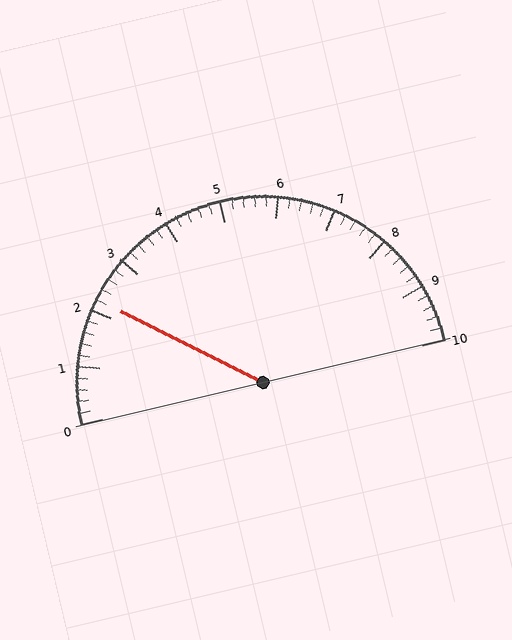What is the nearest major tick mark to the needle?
The nearest major tick mark is 2.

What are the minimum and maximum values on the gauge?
The gauge ranges from 0 to 10.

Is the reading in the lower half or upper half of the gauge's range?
The reading is in the lower half of the range (0 to 10).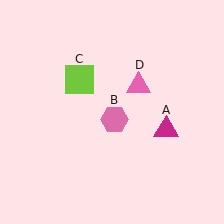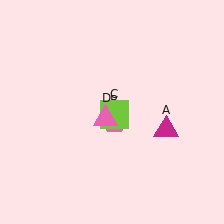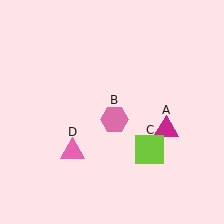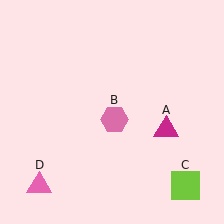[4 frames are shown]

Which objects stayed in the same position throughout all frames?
Magenta triangle (object A) and pink hexagon (object B) remained stationary.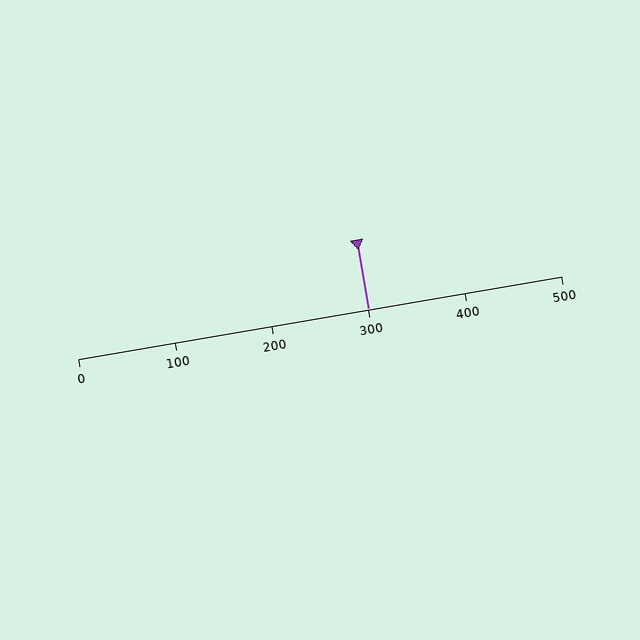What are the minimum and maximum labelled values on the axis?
The axis runs from 0 to 500.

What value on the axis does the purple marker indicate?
The marker indicates approximately 300.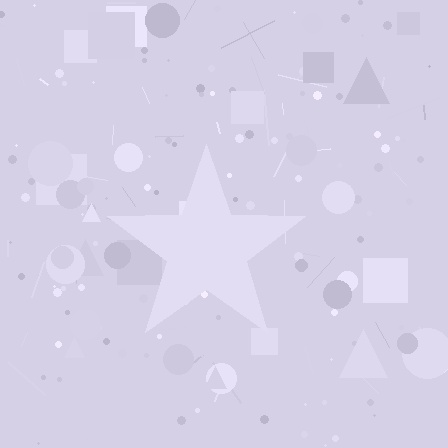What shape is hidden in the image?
A star is hidden in the image.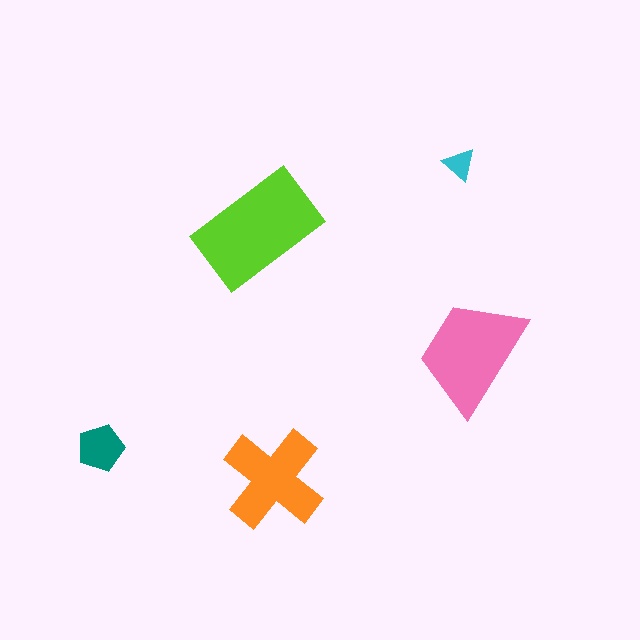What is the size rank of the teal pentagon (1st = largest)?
4th.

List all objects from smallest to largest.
The cyan triangle, the teal pentagon, the orange cross, the pink trapezoid, the lime rectangle.